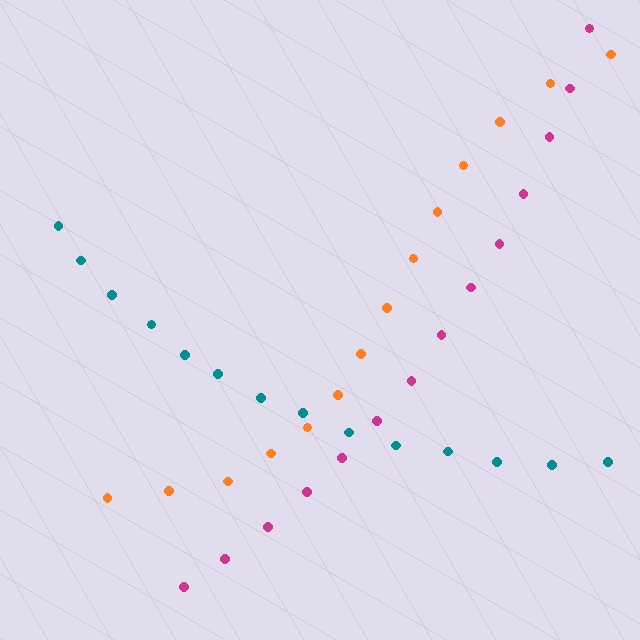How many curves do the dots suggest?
There are 3 distinct paths.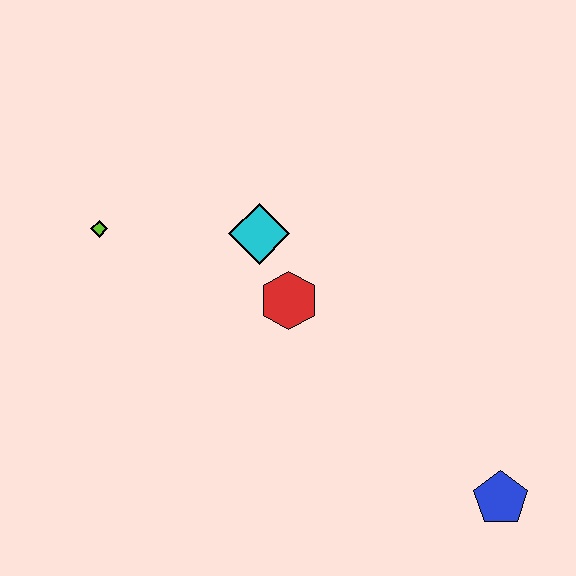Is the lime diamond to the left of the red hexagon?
Yes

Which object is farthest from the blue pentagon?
The lime diamond is farthest from the blue pentagon.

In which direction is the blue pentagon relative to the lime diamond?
The blue pentagon is to the right of the lime diamond.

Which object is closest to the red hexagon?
The cyan diamond is closest to the red hexagon.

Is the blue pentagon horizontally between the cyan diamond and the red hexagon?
No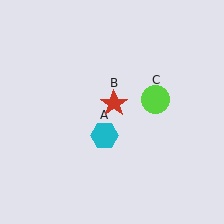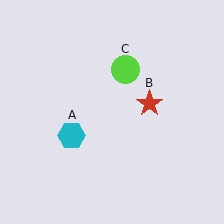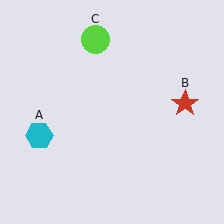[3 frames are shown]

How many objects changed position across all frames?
3 objects changed position: cyan hexagon (object A), red star (object B), lime circle (object C).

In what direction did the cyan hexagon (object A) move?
The cyan hexagon (object A) moved left.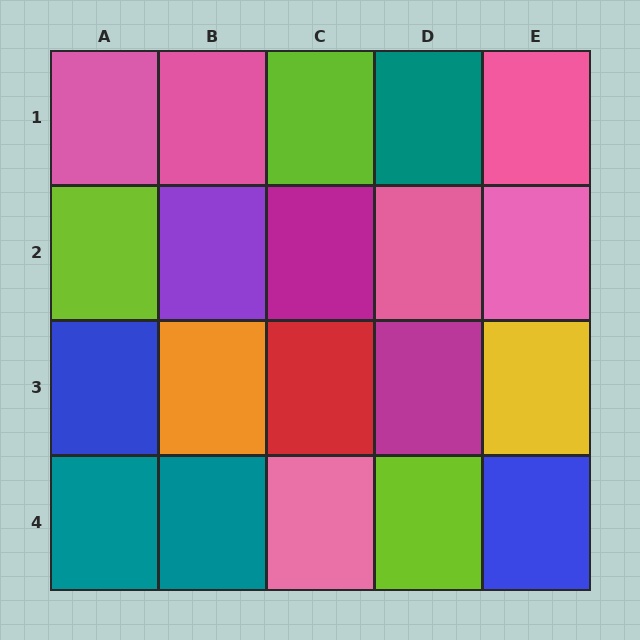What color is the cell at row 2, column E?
Pink.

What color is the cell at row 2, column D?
Pink.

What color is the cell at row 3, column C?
Red.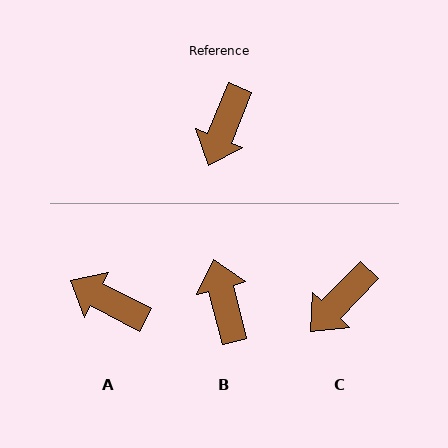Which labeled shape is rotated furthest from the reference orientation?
B, about 144 degrees away.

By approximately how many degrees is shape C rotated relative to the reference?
Approximately 22 degrees clockwise.